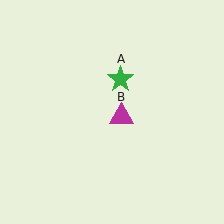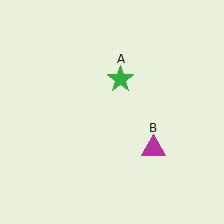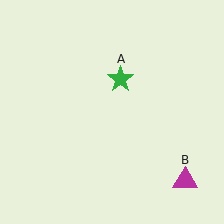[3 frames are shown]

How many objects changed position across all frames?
1 object changed position: magenta triangle (object B).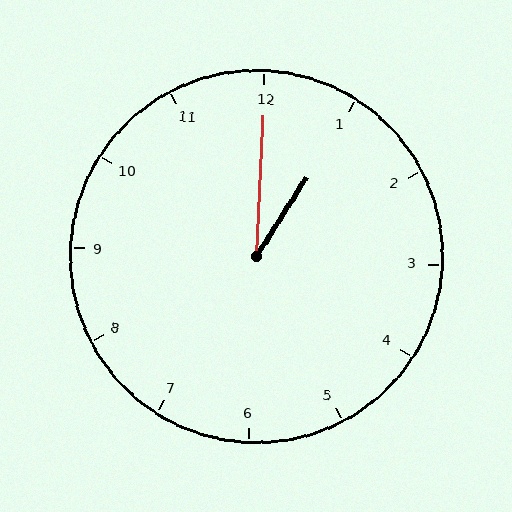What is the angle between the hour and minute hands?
Approximately 30 degrees.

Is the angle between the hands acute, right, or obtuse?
It is acute.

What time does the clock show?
1:00.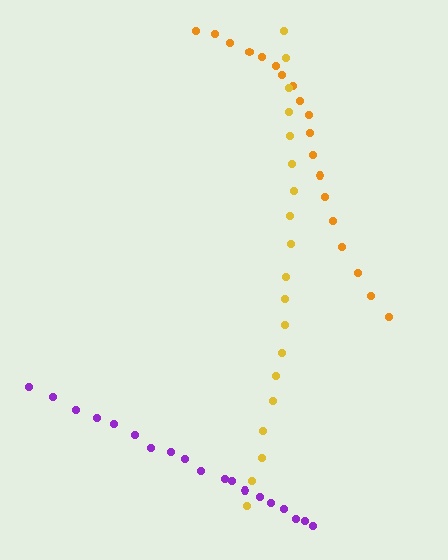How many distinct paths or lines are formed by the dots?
There are 3 distinct paths.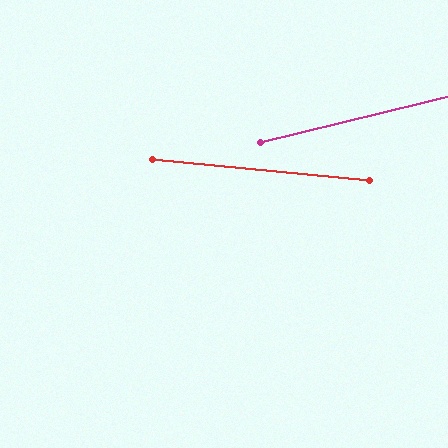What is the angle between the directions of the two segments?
Approximately 19 degrees.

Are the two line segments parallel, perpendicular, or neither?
Neither parallel nor perpendicular — they differ by about 19°.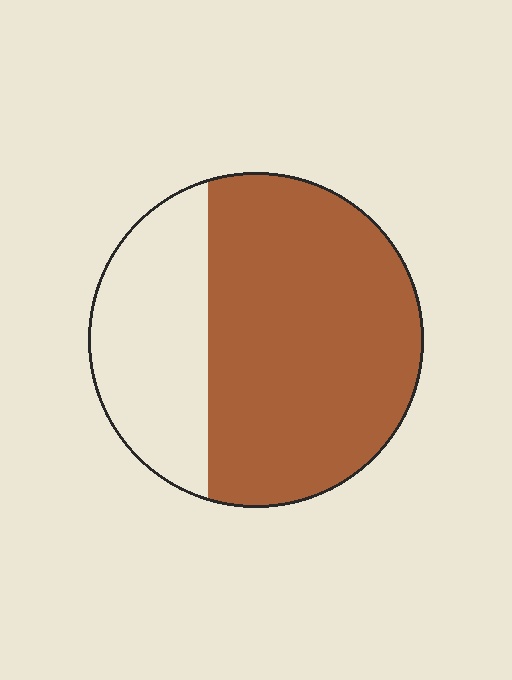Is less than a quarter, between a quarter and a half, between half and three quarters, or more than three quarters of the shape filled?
Between half and three quarters.